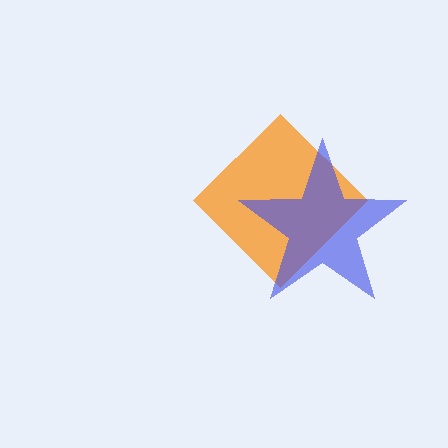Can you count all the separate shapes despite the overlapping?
Yes, there are 2 separate shapes.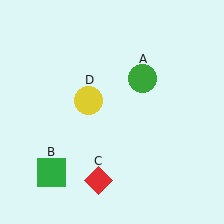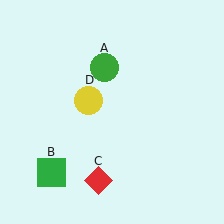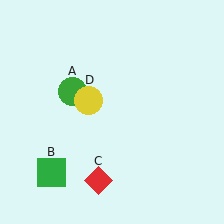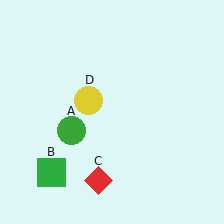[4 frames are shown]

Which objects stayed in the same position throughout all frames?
Green square (object B) and red diamond (object C) and yellow circle (object D) remained stationary.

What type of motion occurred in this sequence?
The green circle (object A) rotated counterclockwise around the center of the scene.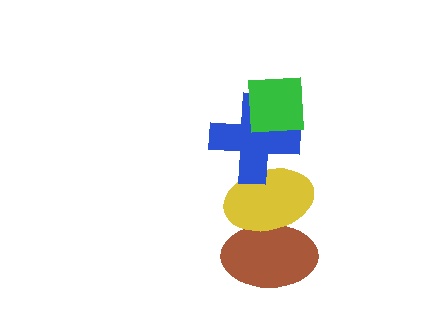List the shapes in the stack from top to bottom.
From top to bottom: the green square, the blue cross, the yellow ellipse, the brown ellipse.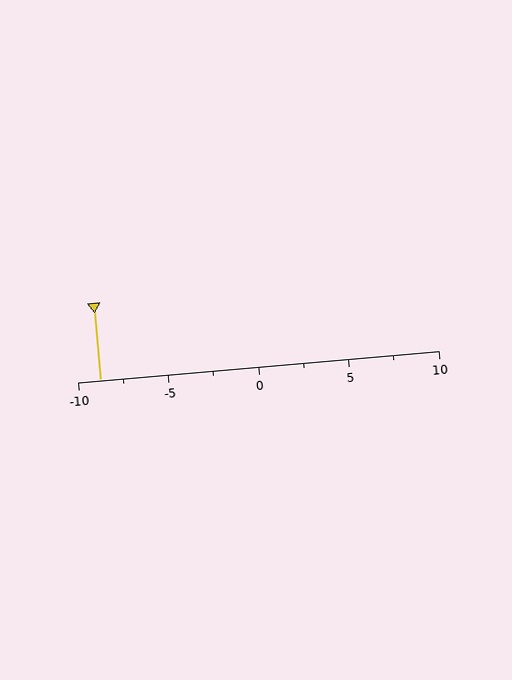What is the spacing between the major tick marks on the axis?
The major ticks are spaced 5 apart.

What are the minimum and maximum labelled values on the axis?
The axis runs from -10 to 10.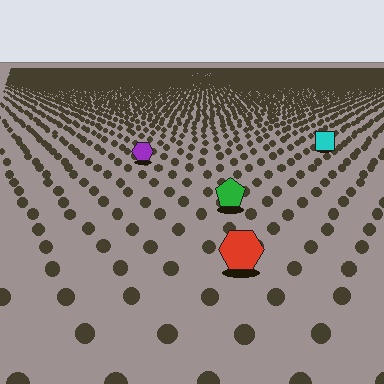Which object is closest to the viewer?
The red hexagon is closest. The texture marks near it are larger and more spread out.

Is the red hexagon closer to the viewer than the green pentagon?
Yes. The red hexagon is closer — you can tell from the texture gradient: the ground texture is coarser near it.